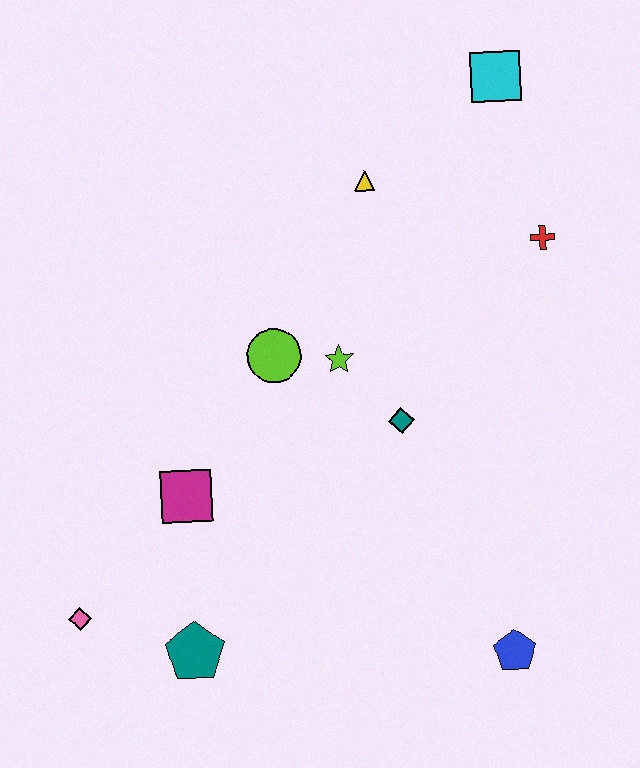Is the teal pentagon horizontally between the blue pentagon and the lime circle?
No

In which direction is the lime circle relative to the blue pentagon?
The lime circle is above the blue pentagon.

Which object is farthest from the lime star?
The pink diamond is farthest from the lime star.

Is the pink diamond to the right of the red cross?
No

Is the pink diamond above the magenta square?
No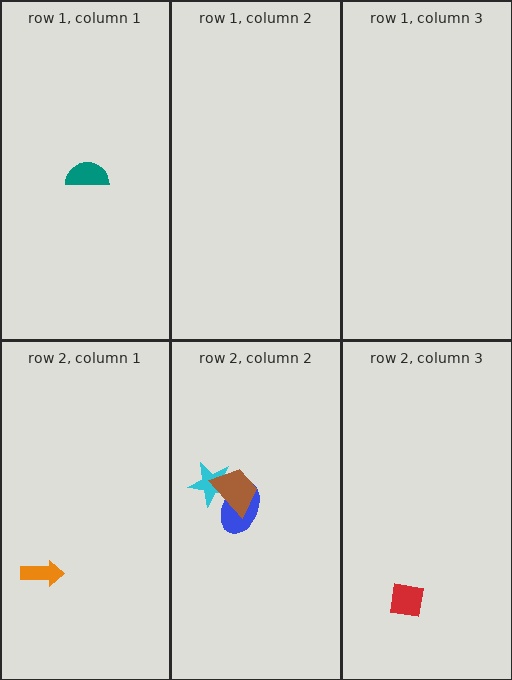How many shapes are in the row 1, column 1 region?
1.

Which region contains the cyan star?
The row 2, column 2 region.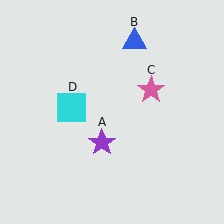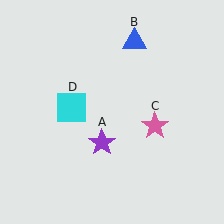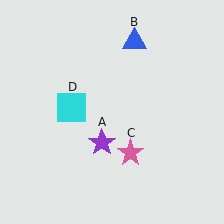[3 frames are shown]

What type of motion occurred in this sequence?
The pink star (object C) rotated clockwise around the center of the scene.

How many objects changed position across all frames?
1 object changed position: pink star (object C).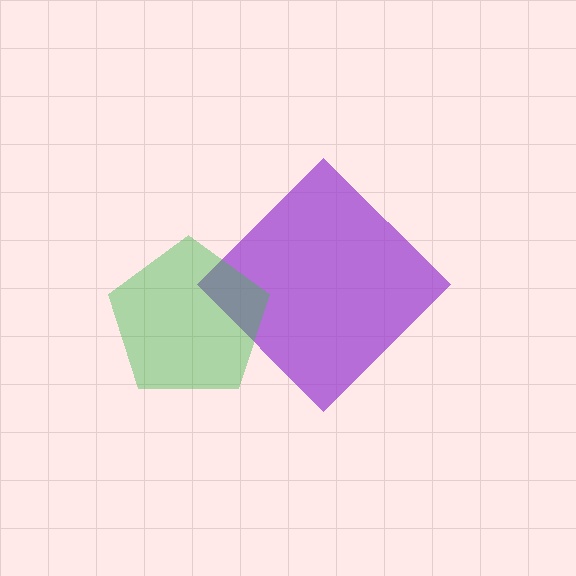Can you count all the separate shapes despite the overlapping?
Yes, there are 2 separate shapes.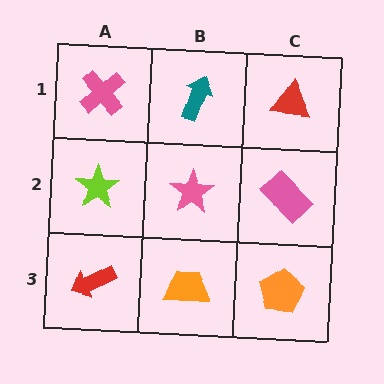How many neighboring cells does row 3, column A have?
2.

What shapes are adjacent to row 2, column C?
A red triangle (row 1, column C), an orange pentagon (row 3, column C), a pink star (row 2, column B).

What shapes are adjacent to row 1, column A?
A lime star (row 2, column A), a teal arrow (row 1, column B).